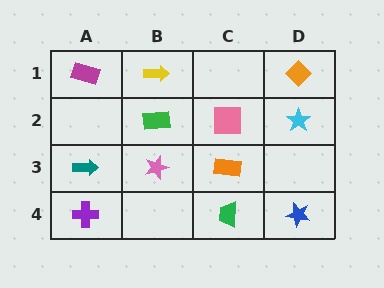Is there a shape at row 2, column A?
No, that cell is empty.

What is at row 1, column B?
A yellow arrow.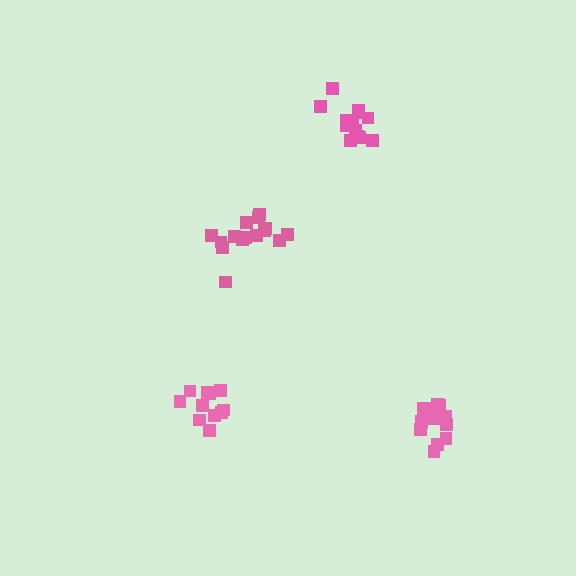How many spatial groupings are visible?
There are 4 spatial groupings.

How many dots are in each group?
Group 1: 13 dots, Group 2: 11 dots, Group 3: 15 dots, Group 4: 17 dots (56 total).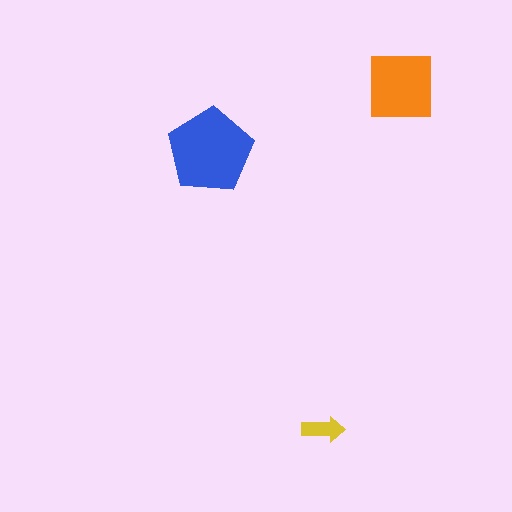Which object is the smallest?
The yellow arrow.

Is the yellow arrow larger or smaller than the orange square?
Smaller.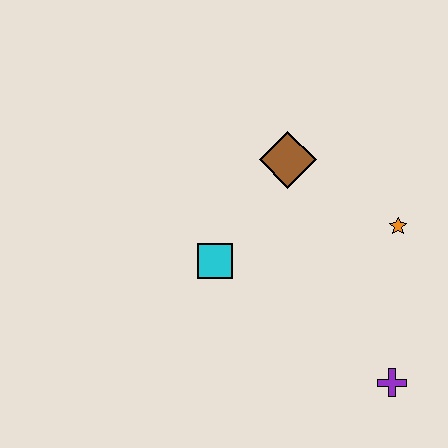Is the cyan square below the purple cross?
No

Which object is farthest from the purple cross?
The brown diamond is farthest from the purple cross.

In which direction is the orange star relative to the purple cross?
The orange star is above the purple cross.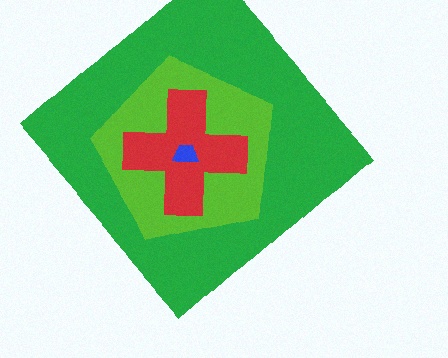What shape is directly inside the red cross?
The blue trapezoid.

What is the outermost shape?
The green diamond.